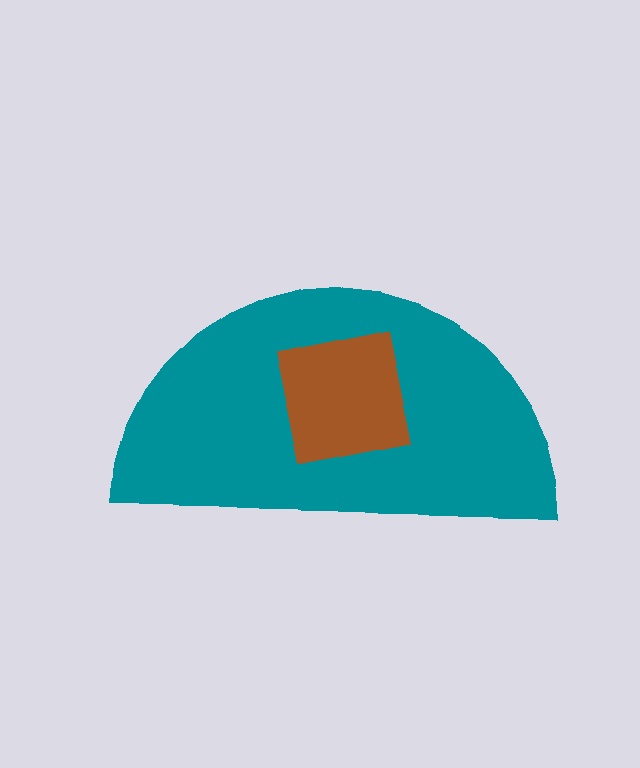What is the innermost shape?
The brown square.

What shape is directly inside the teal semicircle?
The brown square.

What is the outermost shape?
The teal semicircle.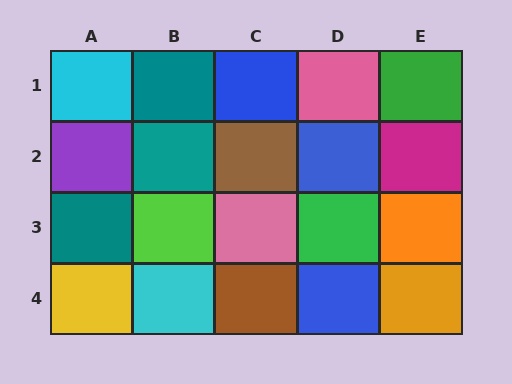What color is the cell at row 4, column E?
Orange.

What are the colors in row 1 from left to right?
Cyan, teal, blue, pink, green.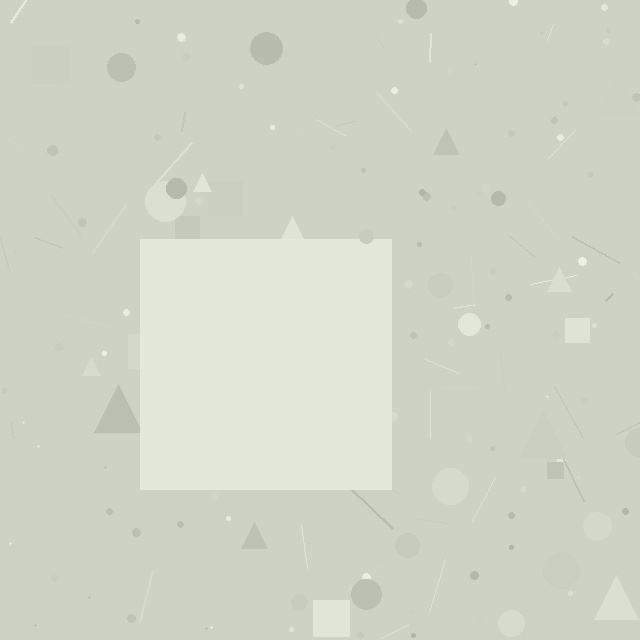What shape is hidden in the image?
A square is hidden in the image.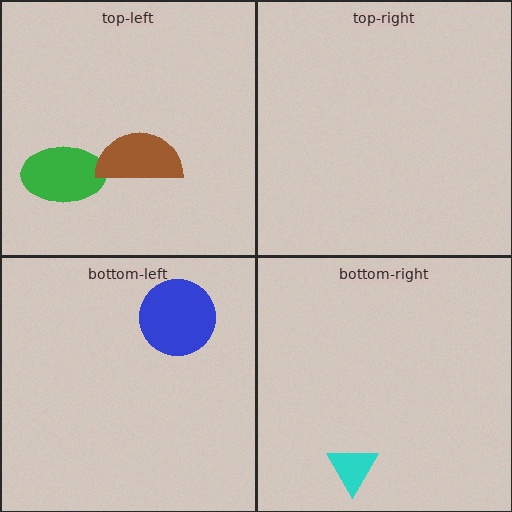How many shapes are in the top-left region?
2.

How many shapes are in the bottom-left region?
1.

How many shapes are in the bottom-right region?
1.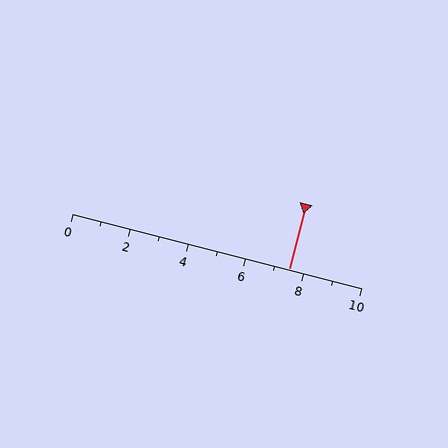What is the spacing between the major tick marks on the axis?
The major ticks are spaced 2 apart.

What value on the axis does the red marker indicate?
The marker indicates approximately 7.5.